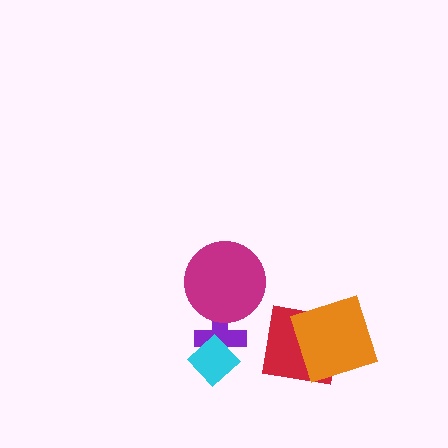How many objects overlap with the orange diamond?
1 object overlaps with the orange diamond.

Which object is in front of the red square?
The orange diamond is in front of the red square.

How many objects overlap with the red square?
1 object overlaps with the red square.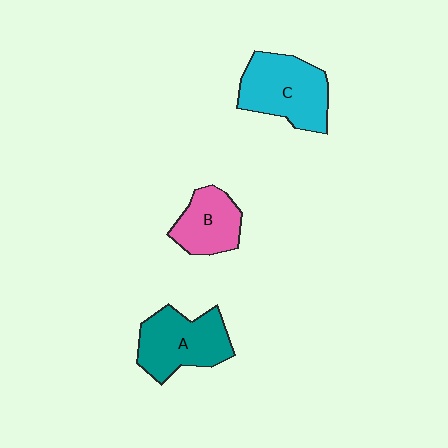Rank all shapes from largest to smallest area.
From largest to smallest: C (cyan), A (teal), B (pink).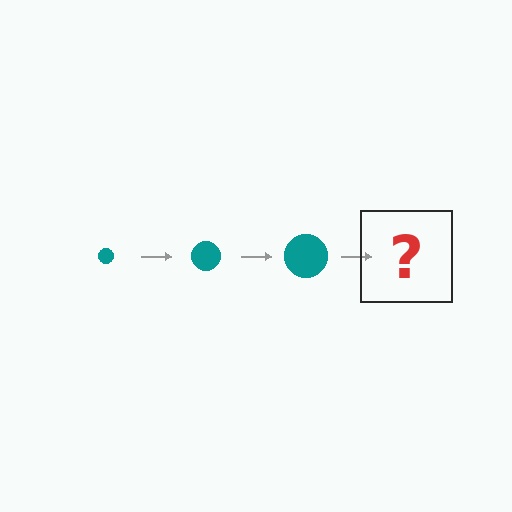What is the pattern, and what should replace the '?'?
The pattern is that the circle gets progressively larger each step. The '?' should be a teal circle, larger than the previous one.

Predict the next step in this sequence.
The next step is a teal circle, larger than the previous one.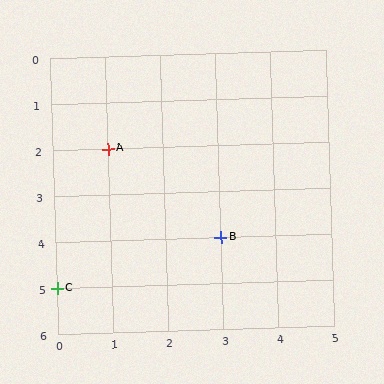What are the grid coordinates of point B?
Point B is at grid coordinates (3, 4).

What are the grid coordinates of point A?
Point A is at grid coordinates (1, 2).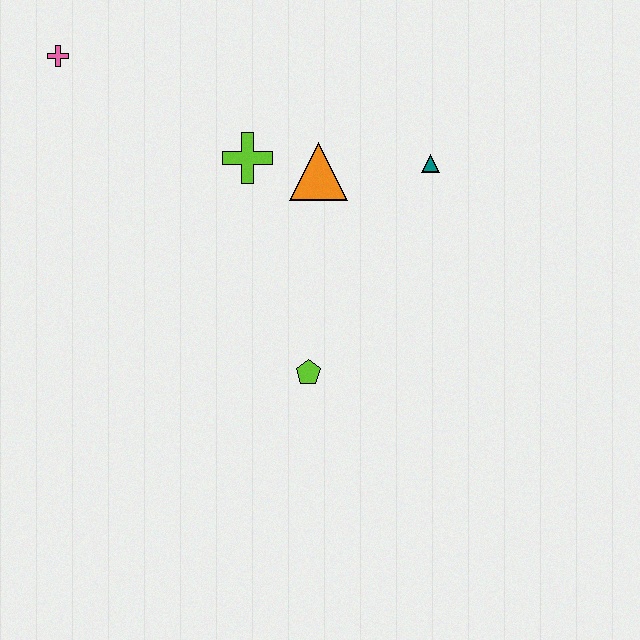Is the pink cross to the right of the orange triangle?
No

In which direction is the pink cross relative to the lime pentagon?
The pink cross is above the lime pentagon.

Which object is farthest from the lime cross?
The lime pentagon is farthest from the lime cross.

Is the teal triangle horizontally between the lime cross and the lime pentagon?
No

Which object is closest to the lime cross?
The orange triangle is closest to the lime cross.